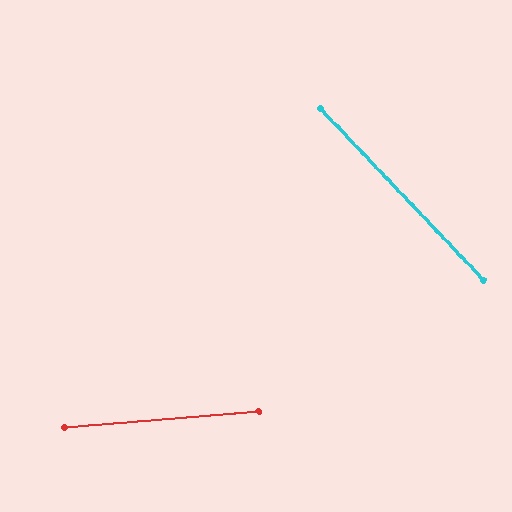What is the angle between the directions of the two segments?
Approximately 51 degrees.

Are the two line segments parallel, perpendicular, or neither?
Neither parallel nor perpendicular — they differ by about 51°.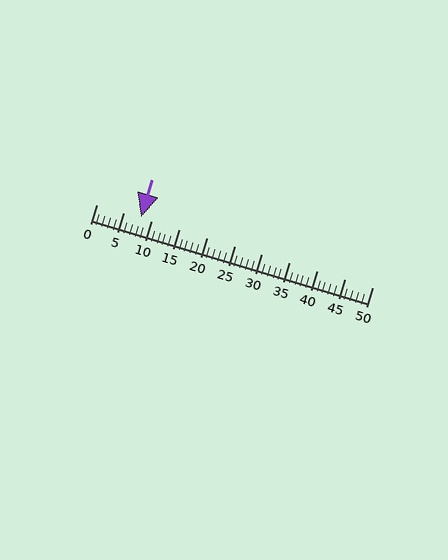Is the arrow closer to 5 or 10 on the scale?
The arrow is closer to 10.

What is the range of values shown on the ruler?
The ruler shows values from 0 to 50.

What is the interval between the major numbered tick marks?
The major tick marks are spaced 5 units apart.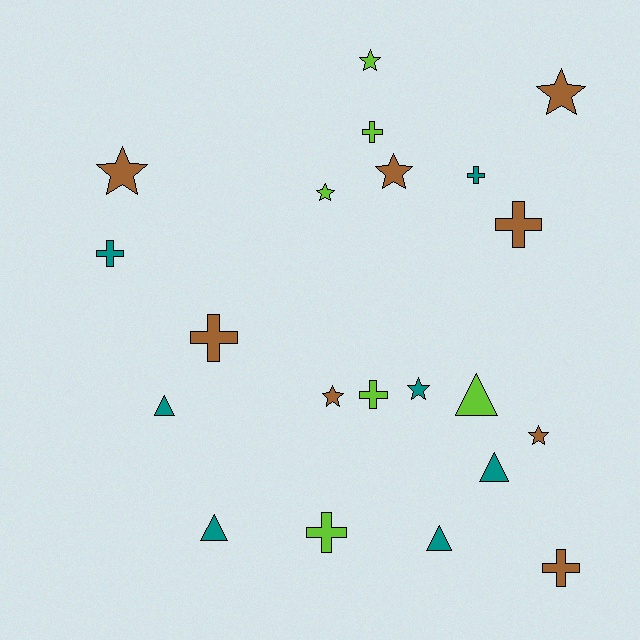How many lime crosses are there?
There are 3 lime crosses.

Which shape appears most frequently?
Star, with 8 objects.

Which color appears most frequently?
Brown, with 8 objects.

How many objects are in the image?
There are 21 objects.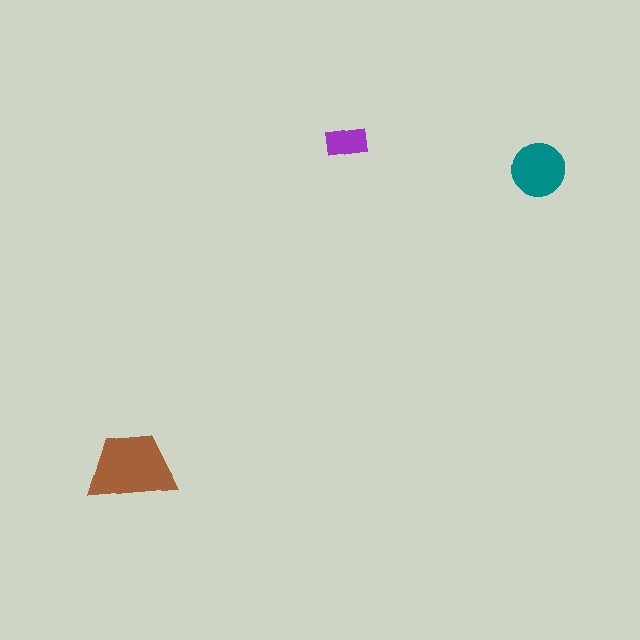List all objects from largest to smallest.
The brown trapezoid, the teal circle, the purple rectangle.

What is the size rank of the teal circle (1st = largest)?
2nd.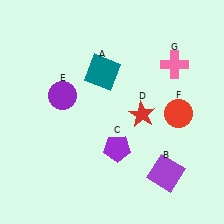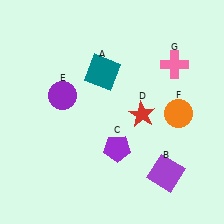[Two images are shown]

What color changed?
The circle (F) changed from red in Image 1 to orange in Image 2.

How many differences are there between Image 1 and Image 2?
There is 1 difference between the two images.